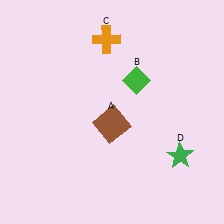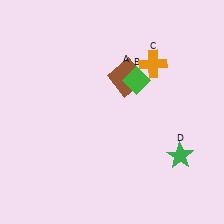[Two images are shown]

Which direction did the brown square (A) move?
The brown square (A) moved up.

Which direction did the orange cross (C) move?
The orange cross (C) moved right.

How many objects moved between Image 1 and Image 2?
2 objects moved between the two images.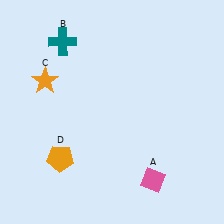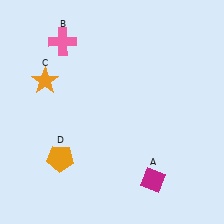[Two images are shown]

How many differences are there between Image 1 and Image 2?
There are 2 differences between the two images.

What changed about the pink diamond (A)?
In Image 1, A is pink. In Image 2, it changed to magenta.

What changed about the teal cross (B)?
In Image 1, B is teal. In Image 2, it changed to pink.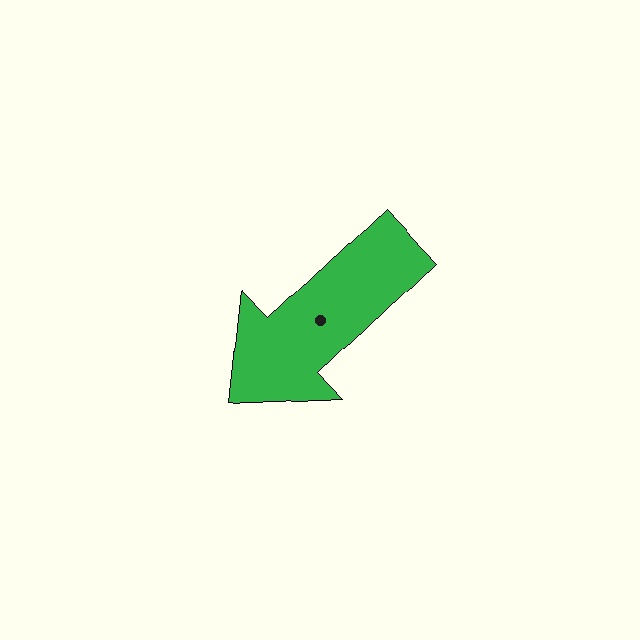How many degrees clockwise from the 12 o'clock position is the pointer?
Approximately 227 degrees.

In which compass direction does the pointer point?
Southwest.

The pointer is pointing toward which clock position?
Roughly 8 o'clock.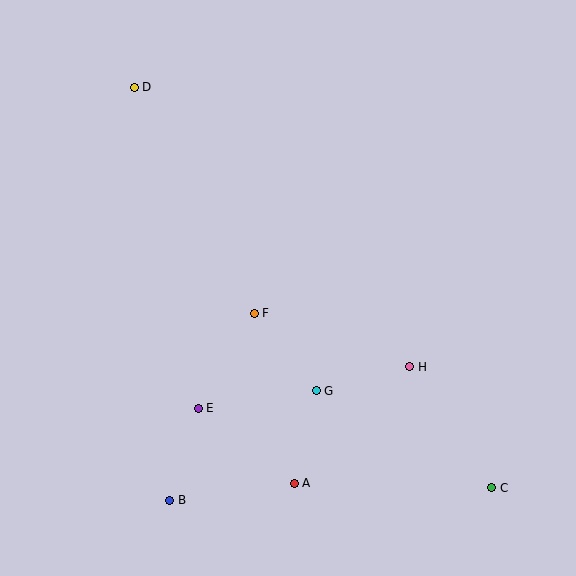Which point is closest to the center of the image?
Point F at (254, 313) is closest to the center.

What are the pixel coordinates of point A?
Point A is at (294, 483).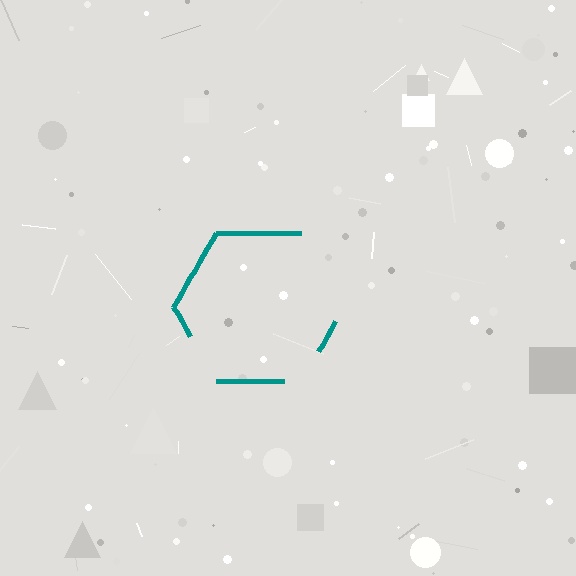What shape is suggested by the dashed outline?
The dashed outline suggests a hexagon.